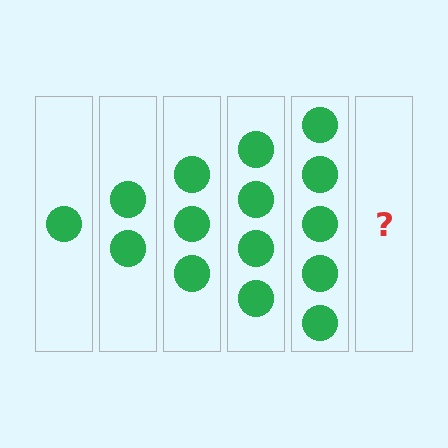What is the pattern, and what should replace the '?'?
The pattern is that each step adds one more circle. The '?' should be 6 circles.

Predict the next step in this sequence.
The next step is 6 circles.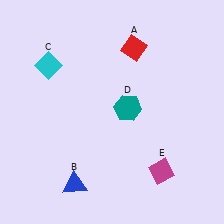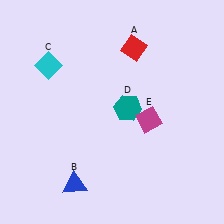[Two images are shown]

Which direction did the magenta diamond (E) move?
The magenta diamond (E) moved up.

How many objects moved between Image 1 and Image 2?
1 object moved between the two images.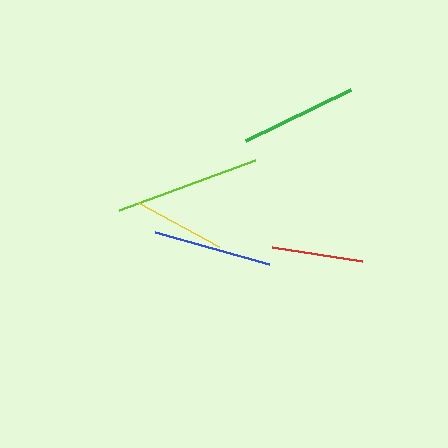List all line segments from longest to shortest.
From longest to shortest: lime, blue, green, yellow, red.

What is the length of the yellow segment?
The yellow segment is approximately 92 pixels long.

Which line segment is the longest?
The lime line is the longest at approximately 145 pixels.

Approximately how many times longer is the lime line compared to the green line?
The lime line is approximately 1.2 times the length of the green line.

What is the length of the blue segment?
The blue segment is approximately 119 pixels long.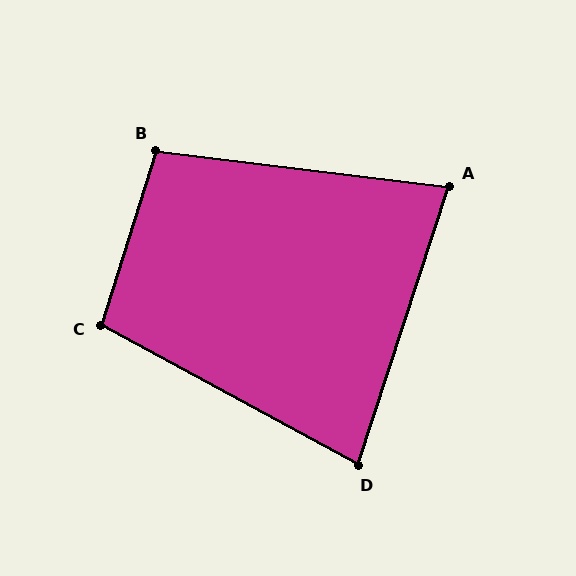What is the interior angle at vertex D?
Approximately 80 degrees (acute).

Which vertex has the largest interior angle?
C, at approximately 101 degrees.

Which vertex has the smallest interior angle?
A, at approximately 79 degrees.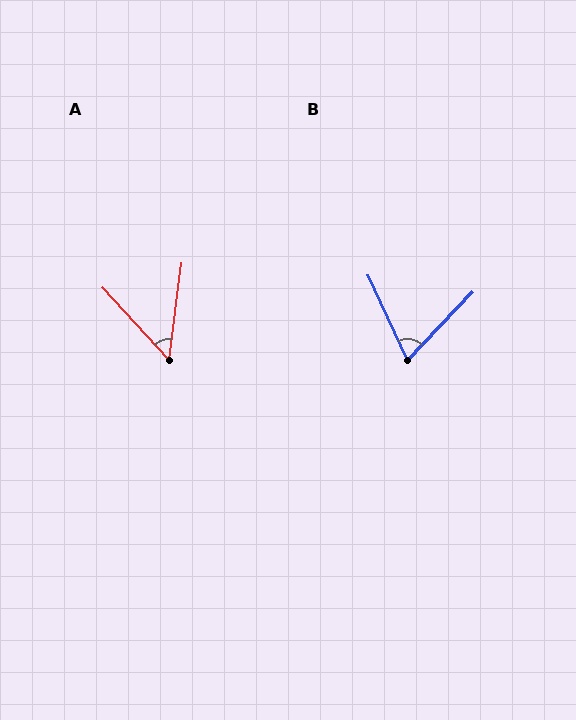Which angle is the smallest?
A, at approximately 50 degrees.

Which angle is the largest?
B, at approximately 68 degrees.